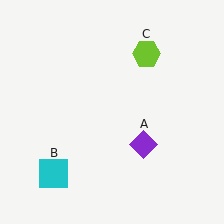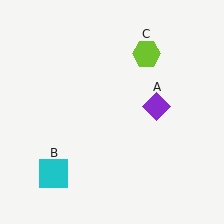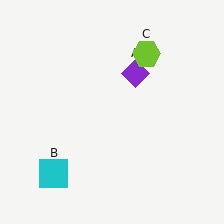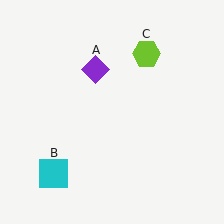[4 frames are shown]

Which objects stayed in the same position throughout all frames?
Cyan square (object B) and lime hexagon (object C) remained stationary.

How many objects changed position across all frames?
1 object changed position: purple diamond (object A).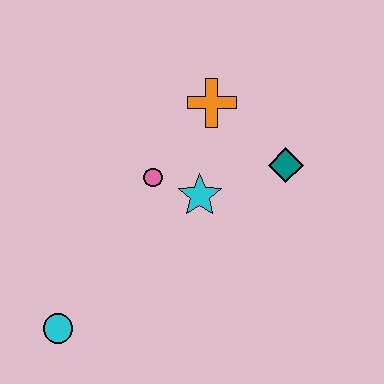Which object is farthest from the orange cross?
The cyan circle is farthest from the orange cross.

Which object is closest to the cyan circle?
The pink circle is closest to the cyan circle.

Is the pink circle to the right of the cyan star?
No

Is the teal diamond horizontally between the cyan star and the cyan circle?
No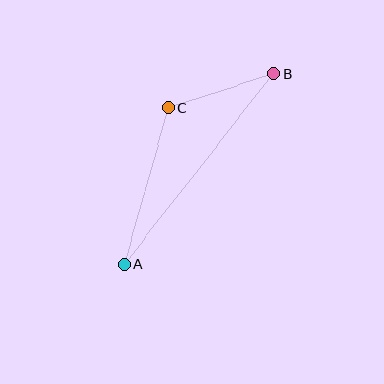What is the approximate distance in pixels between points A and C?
The distance between A and C is approximately 162 pixels.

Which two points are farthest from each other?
Points A and B are farthest from each other.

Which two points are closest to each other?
Points B and C are closest to each other.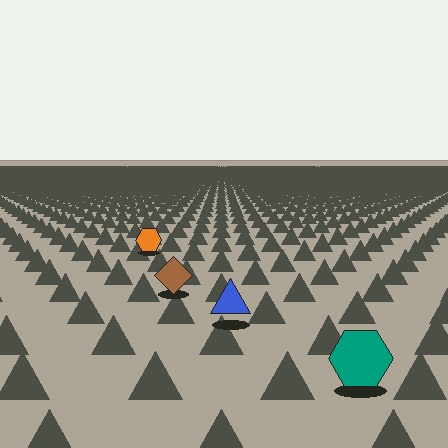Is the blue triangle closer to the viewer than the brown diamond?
Yes. The blue triangle is closer — you can tell from the texture gradient: the ground texture is coarser near it.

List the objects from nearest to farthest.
From nearest to farthest: the teal hexagon, the blue triangle, the brown diamond, the orange hexagon.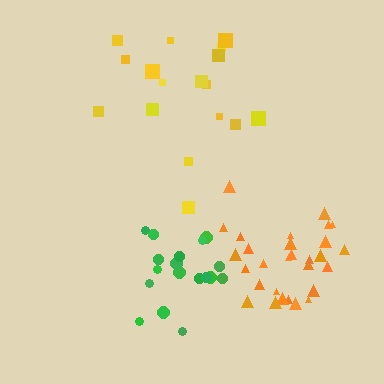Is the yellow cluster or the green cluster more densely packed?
Green.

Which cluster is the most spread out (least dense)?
Yellow.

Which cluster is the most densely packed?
Orange.